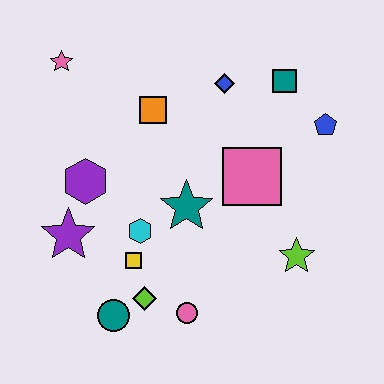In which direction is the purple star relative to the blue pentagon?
The purple star is to the left of the blue pentagon.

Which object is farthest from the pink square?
The pink star is farthest from the pink square.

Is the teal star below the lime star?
No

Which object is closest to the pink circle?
The lime diamond is closest to the pink circle.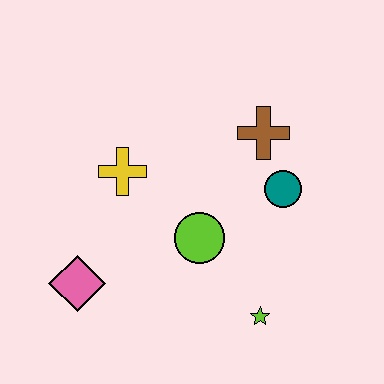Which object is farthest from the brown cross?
The pink diamond is farthest from the brown cross.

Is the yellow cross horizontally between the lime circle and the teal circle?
No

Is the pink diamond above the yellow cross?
No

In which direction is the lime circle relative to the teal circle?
The lime circle is to the left of the teal circle.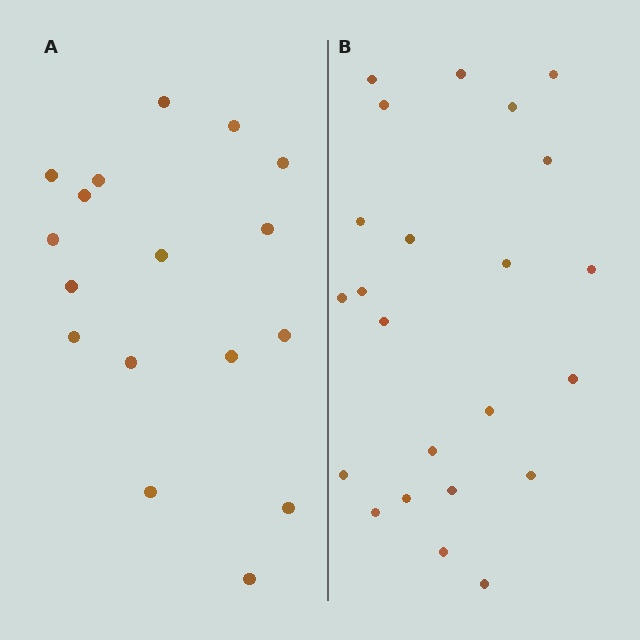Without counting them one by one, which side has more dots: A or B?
Region B (the right region) has more dots.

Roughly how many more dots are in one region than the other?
Region B has about 6 more dots than region A.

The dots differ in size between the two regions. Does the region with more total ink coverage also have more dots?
No. Region A has more total ink coverage because its dots are larger, but region B actually contains more individual dots. Total area can be misleading — the number of items is what matters here.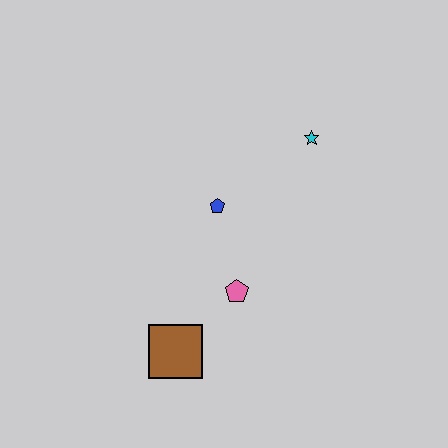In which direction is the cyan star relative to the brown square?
The cyan star is above the brown square.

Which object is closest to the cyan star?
The blue pentagon is closest to the cyan star.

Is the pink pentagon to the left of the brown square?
No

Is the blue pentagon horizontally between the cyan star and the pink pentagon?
No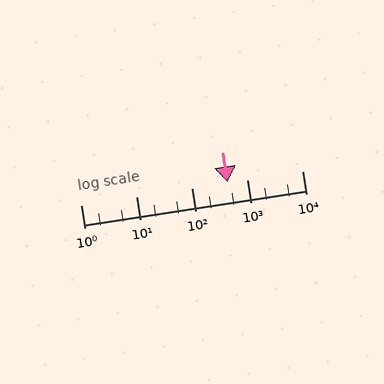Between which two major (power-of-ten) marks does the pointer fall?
The pointer is between 100 and 1000.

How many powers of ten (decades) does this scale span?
The scale spans 4 decades, from 1 to 10000.